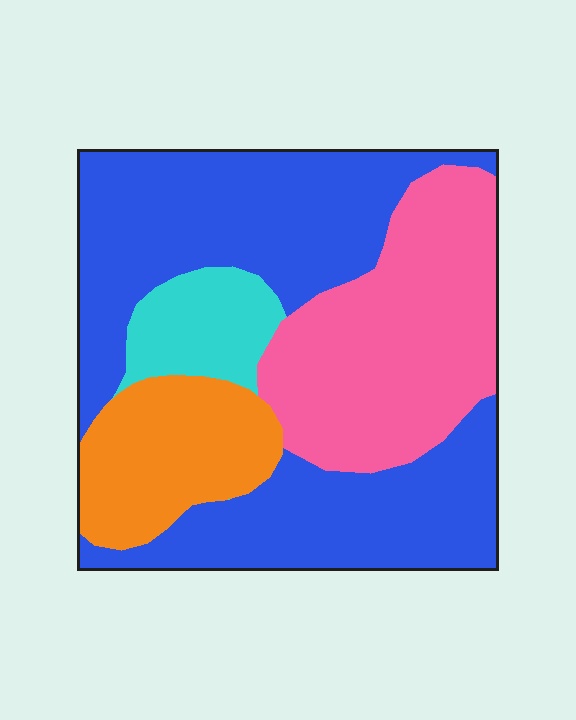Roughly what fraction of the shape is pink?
Pink takes up about one quarter (1/4) of the shape.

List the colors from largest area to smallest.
From largest to smallest: blue, pink, orange, cyan.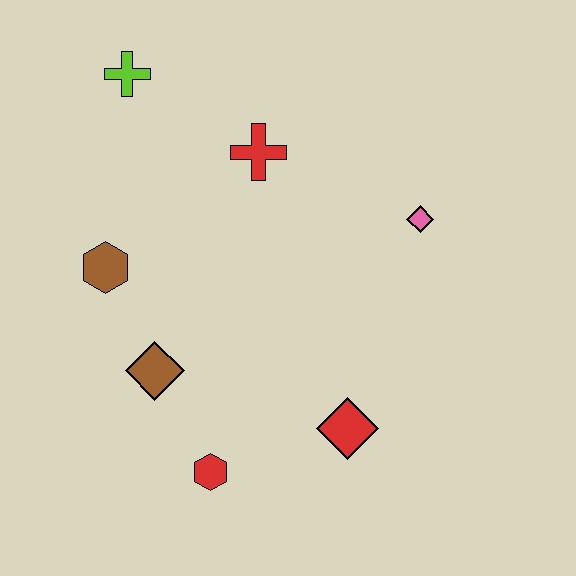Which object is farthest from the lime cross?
The red diamond is farthest from the lime cross.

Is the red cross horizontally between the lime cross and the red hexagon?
No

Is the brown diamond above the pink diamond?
No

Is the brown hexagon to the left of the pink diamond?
Yes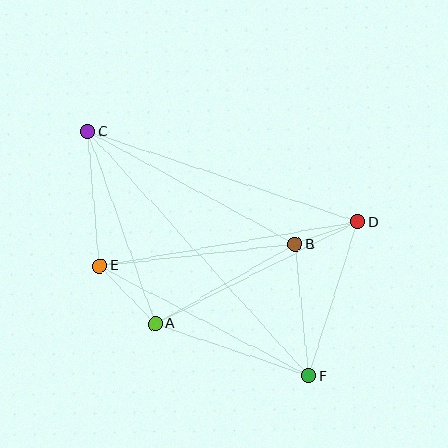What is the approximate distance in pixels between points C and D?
The distance between C and D is approximately 285 pixels.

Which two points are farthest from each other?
Points C and F are farthest from each other.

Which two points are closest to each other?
Points B and D are closest to each other.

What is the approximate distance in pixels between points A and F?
The distance between A and F is approximately 162 pixels.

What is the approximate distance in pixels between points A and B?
The distance between A and B is approximately 161 pixels.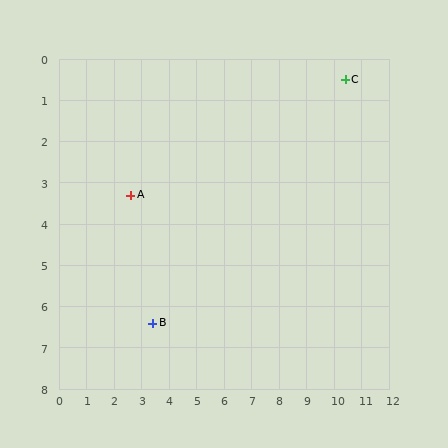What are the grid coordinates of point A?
Point A is at approximately (2.6, 3.3).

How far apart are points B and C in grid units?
Points B and C are about 9.2 grid units apart.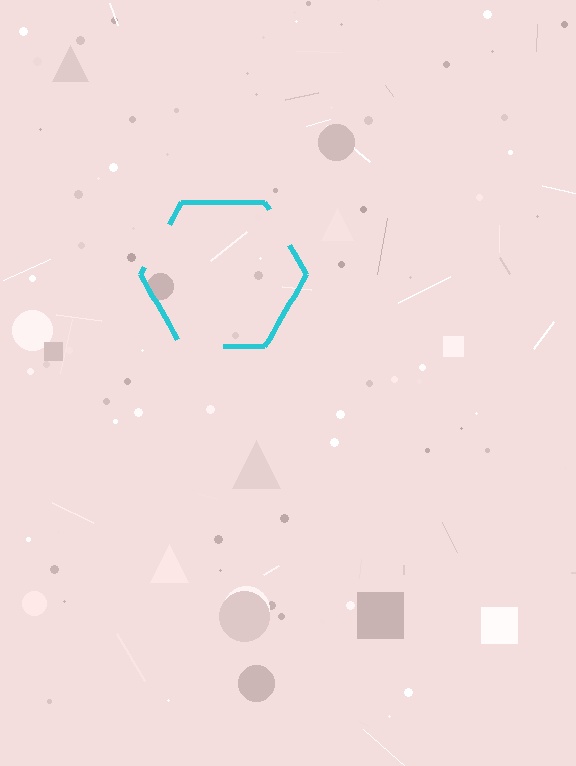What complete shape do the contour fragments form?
The contour fragments form a hexagon.